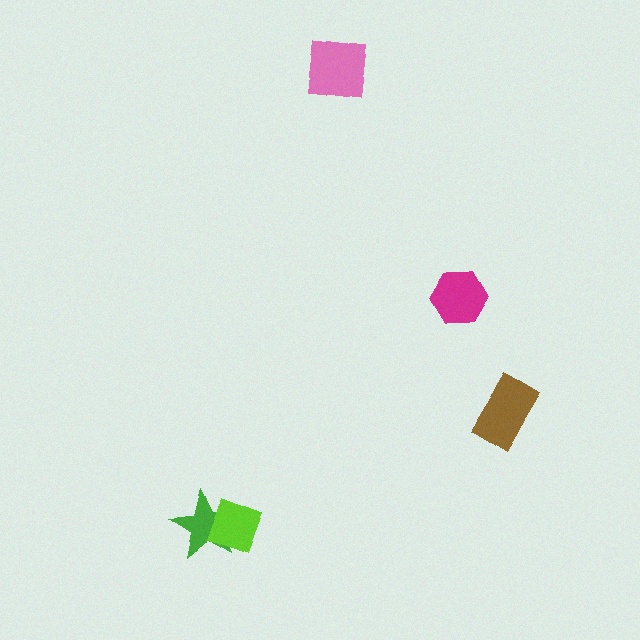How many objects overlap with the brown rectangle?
0 objects overlap with the brown rectangle.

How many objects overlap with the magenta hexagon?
0 objects overlap with the magenta hexagon.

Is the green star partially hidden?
Yes, it is partially covered by another shape.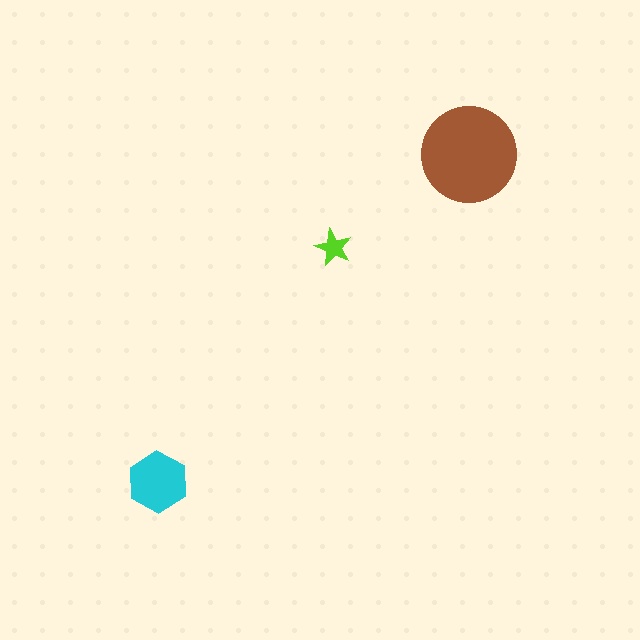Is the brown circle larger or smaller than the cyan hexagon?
Larger.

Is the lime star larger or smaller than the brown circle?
Smaller.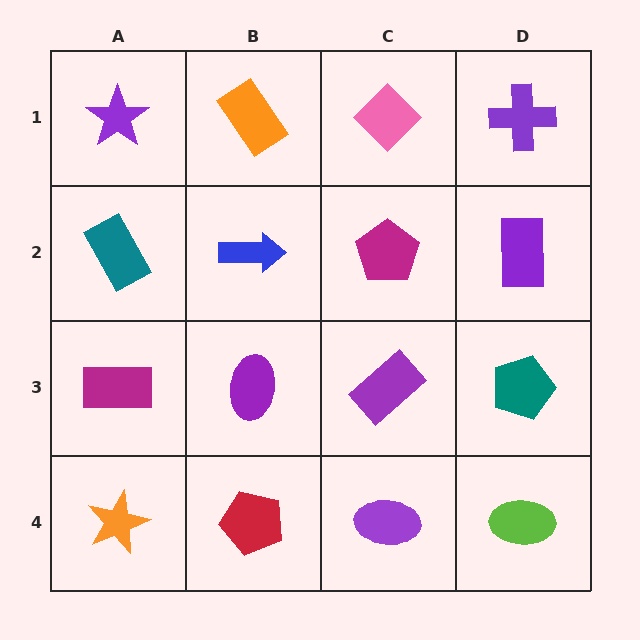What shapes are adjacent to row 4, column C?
A purple rectangle (row 3, column C), a red pentagon (row 4, column B), a lime ellipse (row 4, column D).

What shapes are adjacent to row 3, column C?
A magenta pentagon (row 2, column C), a purple ellipse (row 4, column C), a purple ellipse (row 3, column B), a teal pentagon (row 3, column D).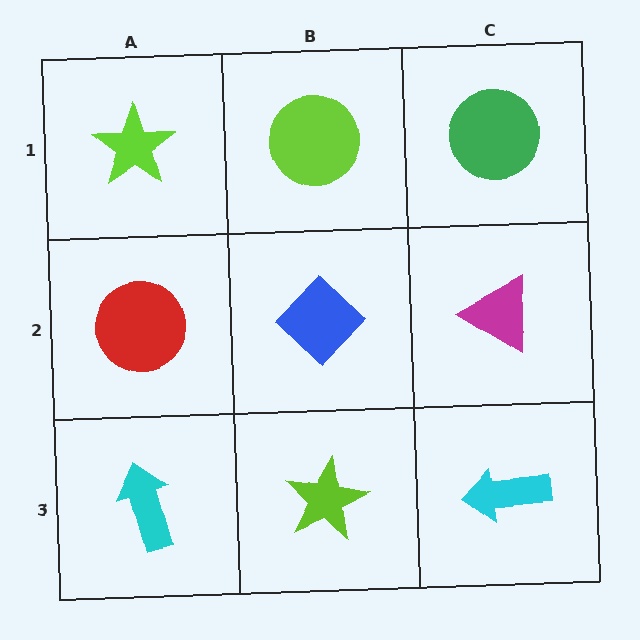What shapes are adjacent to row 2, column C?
A green circle (row 1, column C), a cyan arrow (row 3, column C), a blue diamond (row 2, column B).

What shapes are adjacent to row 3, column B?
A blue diamond (row 2, column B), a cyan arrow (row 3, column A), a cyan arrow (row 3, column C).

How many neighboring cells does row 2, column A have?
3.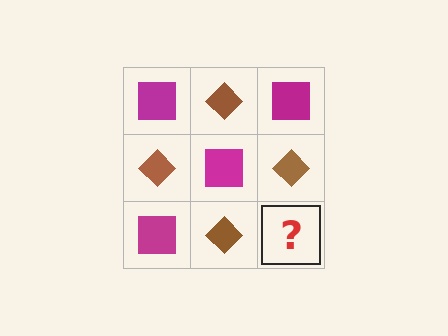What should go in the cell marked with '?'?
The missing cell should contain a magenta square.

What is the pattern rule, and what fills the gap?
The rule is that it alternates magenta square and brown diamond in a checkerboard pattern. The gap should be filled with a magenta square.